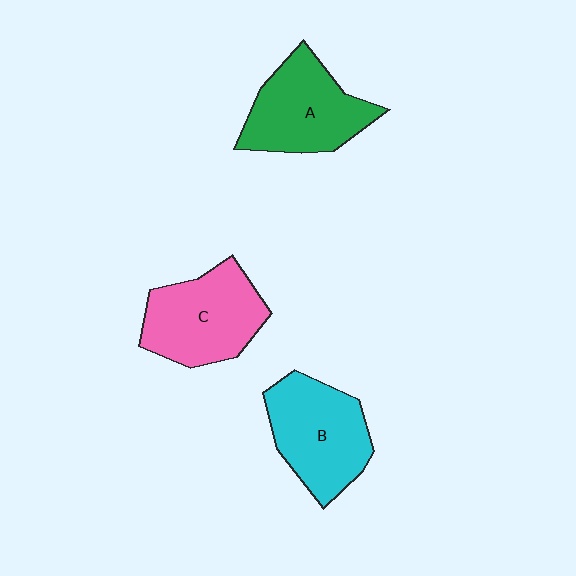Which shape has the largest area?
Shape C (pink).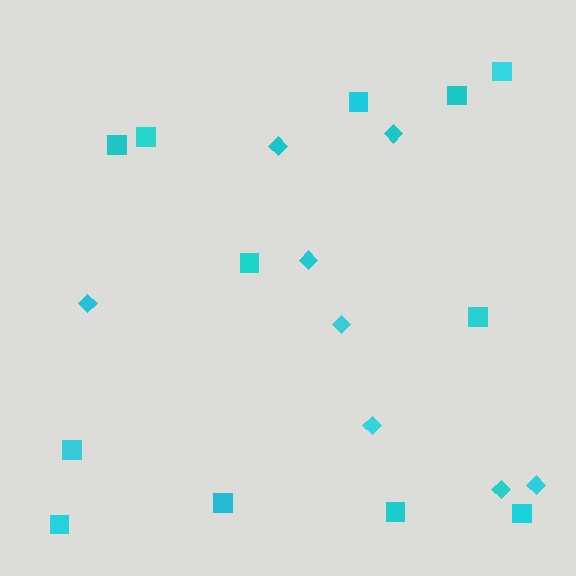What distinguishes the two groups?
There are 2 groups: one group of squares (12) and one group of diamonds (8).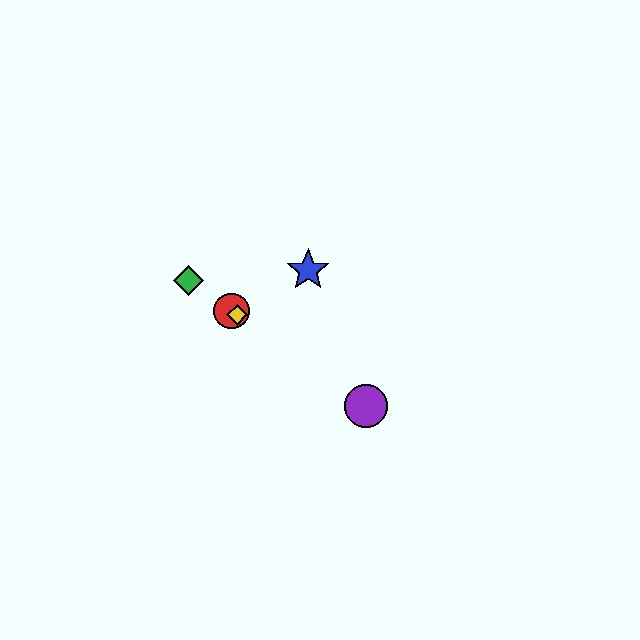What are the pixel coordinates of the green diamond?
The green diamond is at (188, 280).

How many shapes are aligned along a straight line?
4 shapes (the red circle, the green diamond, the yellow diamond, the purple circle) are aligned along a straight line.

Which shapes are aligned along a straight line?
The red circle, the green diamond, the yellow diamond, the purple circle are aligned along a straight line.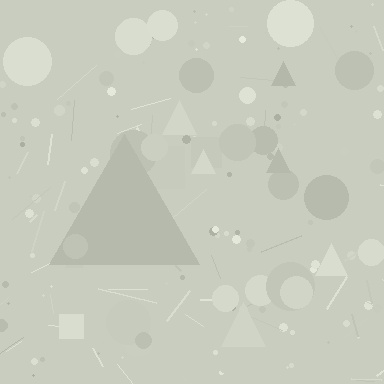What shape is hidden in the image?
A triangle is hidden in the image.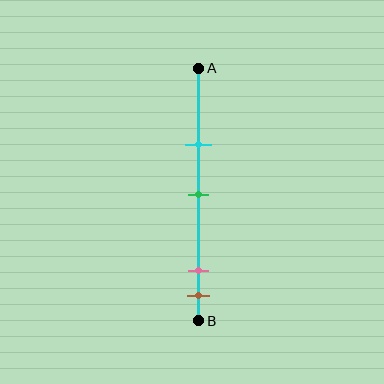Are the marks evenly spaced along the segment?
No, the marks are not evenly spaced.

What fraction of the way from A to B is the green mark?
The green mark is approximately 50% (0.5) of the way from A to B.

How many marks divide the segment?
There are 4 marks dividing the segment.